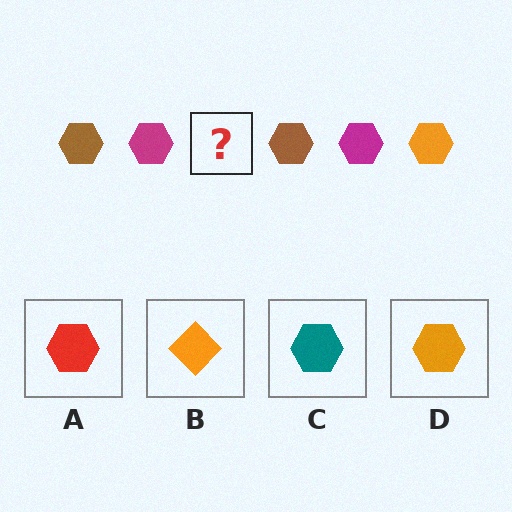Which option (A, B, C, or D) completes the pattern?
D.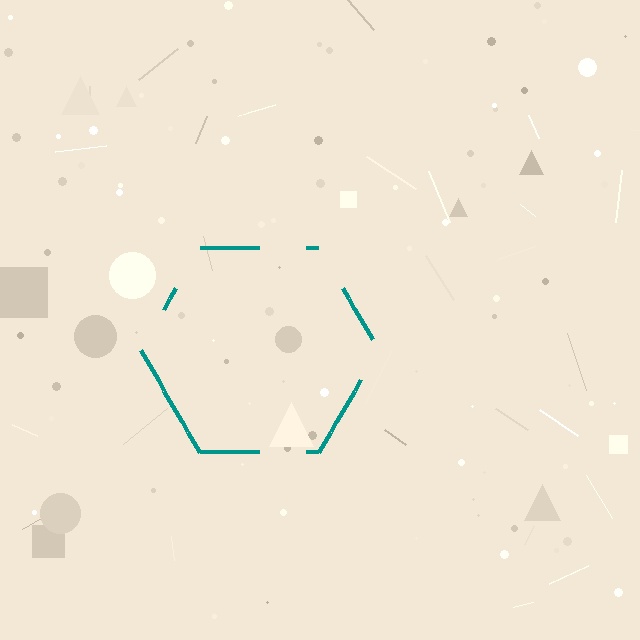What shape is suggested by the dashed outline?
The dashed outline suggests a hexagon.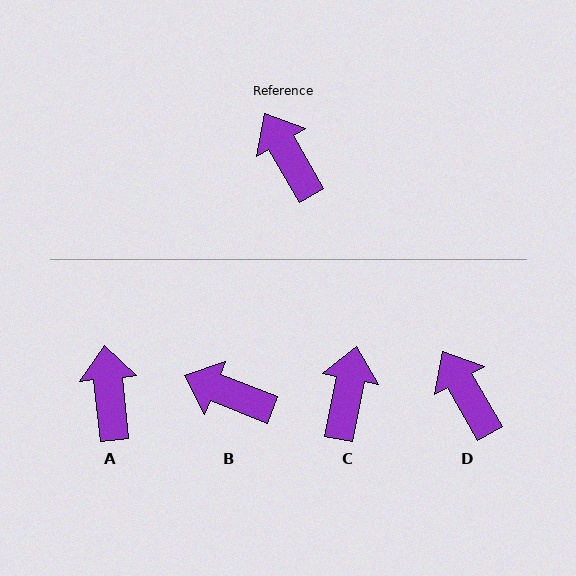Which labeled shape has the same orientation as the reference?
D.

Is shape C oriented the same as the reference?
No, it is off by about 41 degrees.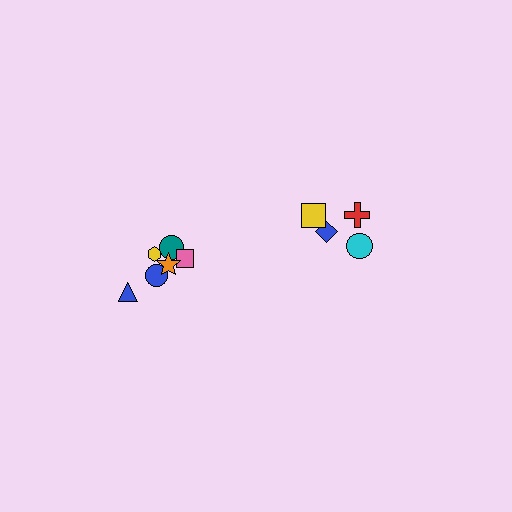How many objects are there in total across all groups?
There are 10 objects.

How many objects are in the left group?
There are 6 objects.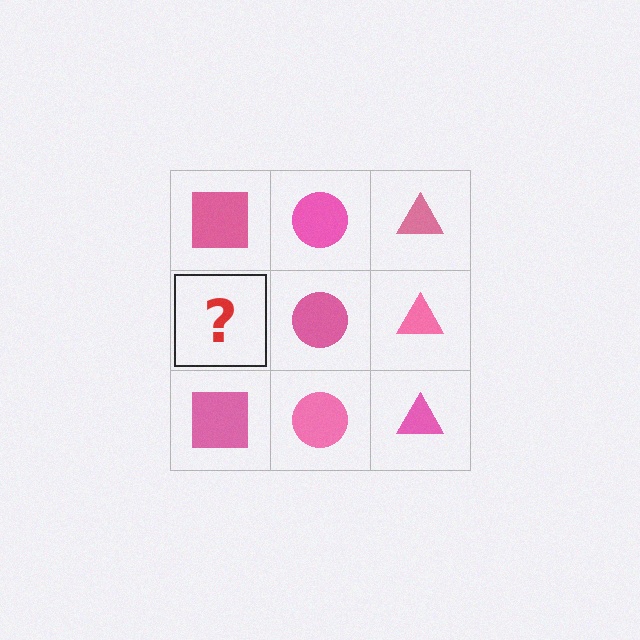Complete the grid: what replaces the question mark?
The question mark should be replaced with a pink square.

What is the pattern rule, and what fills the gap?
The rule is that each column has a consistent shape. The gap should be filled with a pink square.